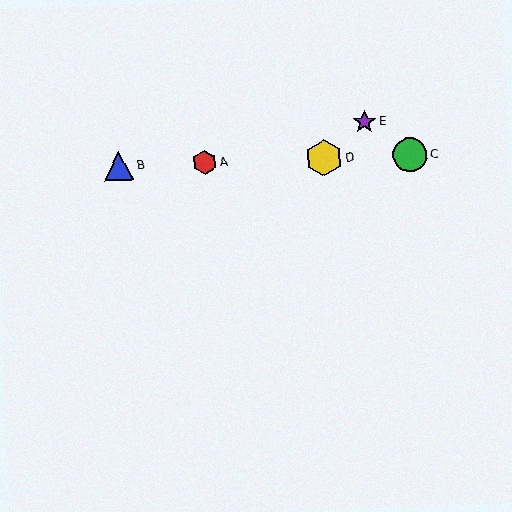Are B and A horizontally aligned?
Yes, both are at y≈166.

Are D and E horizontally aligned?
No, D is at y≈158 and E is at y≈122.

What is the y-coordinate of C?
Object C is at y≈155.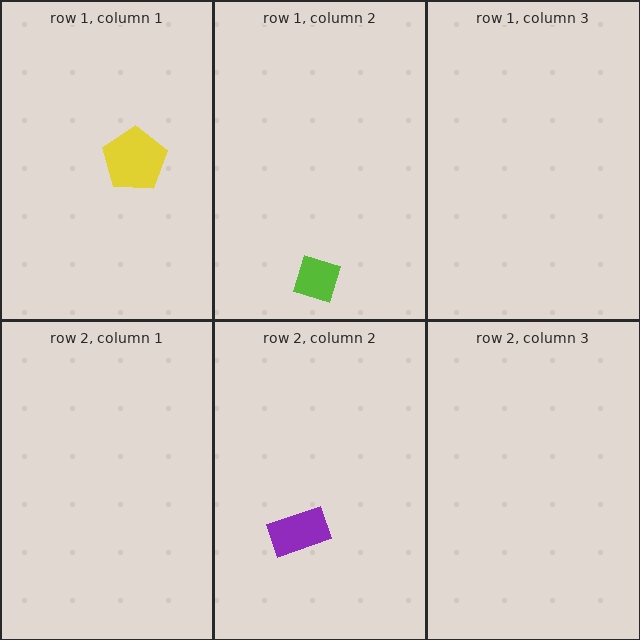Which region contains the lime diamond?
The row 1, column 2 region.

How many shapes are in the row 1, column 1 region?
1.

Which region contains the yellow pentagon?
The row 1, column 1 region.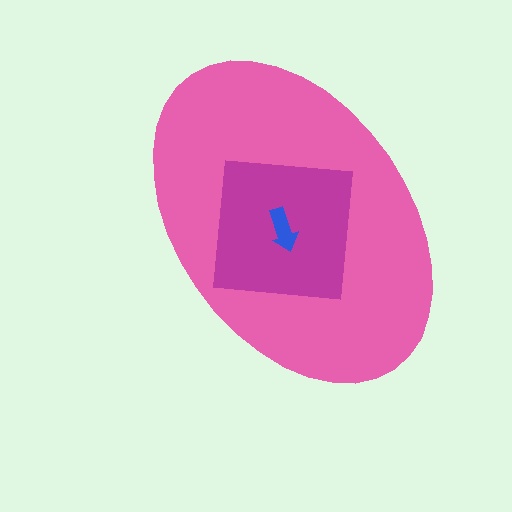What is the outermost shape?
The pink ellipse.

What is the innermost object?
The blue arrow.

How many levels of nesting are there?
3.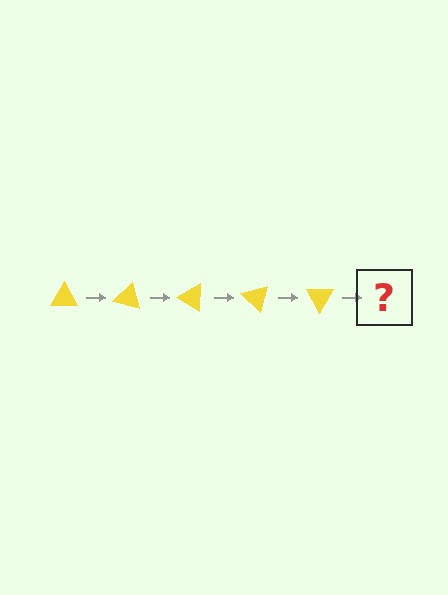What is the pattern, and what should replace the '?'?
The pattern is that the triangle rotates 15 degrees each step. The '?' should be a yellow triangle rotated 75 degrees.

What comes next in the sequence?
The next element should be a yellow triangle rotated 75 degrees.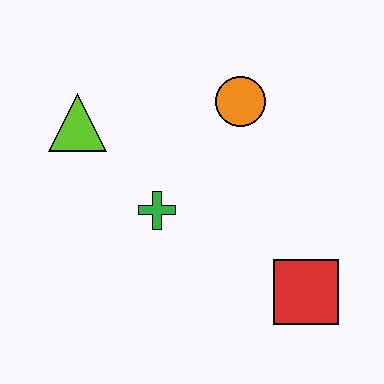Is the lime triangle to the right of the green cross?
No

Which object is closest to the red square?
The green cross is closest to the red square.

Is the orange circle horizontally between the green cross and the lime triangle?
No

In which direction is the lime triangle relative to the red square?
The lime triangle is to the left of the red square.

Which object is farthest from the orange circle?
The red square is farthest from the orange circle.